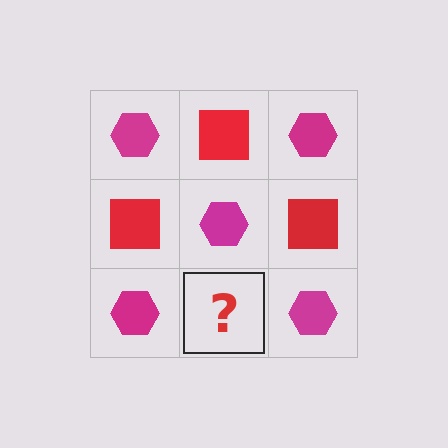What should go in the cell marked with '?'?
The missing cell should contain a red square.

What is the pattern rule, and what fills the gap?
The rule is that it alternates magenta hexagon and red square in a checkerboard pattern. The gap should be filled with a red square.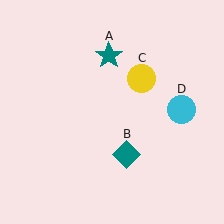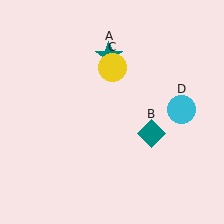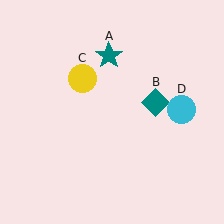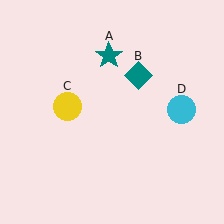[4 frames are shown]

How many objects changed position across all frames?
2 objects changed position: teal diamond (object B), yellow circle (object C).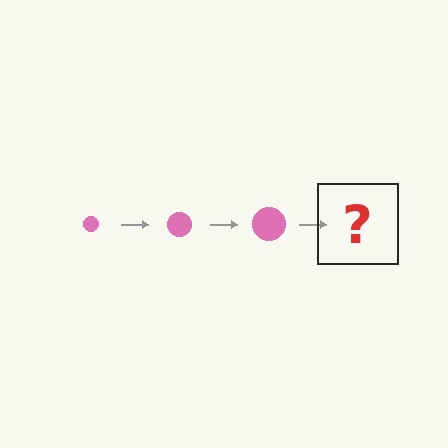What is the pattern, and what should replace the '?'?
The pattern is that the circle gets progressively larger each step. The '?' should be a pink circle, larger than the previous one.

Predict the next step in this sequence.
The next step is a pink circle, larger than the previous one.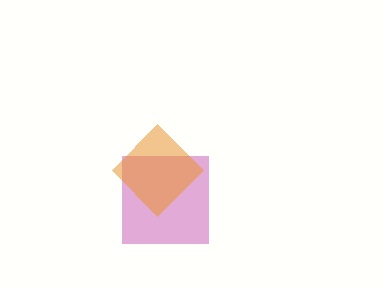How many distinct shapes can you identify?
There are 2 distinct shapes: a magenta square, an orange diamond.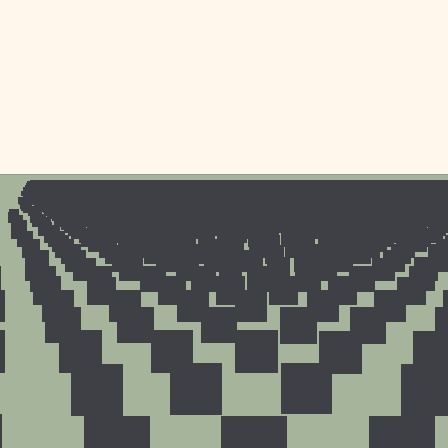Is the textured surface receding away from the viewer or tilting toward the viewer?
The surface is receding away from the viewer. Texture elements get smaller and denser toward the top.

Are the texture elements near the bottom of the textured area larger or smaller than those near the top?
Larger. Near the bottom, elements are closer to the viewer and appear at a bigger on-screen size.